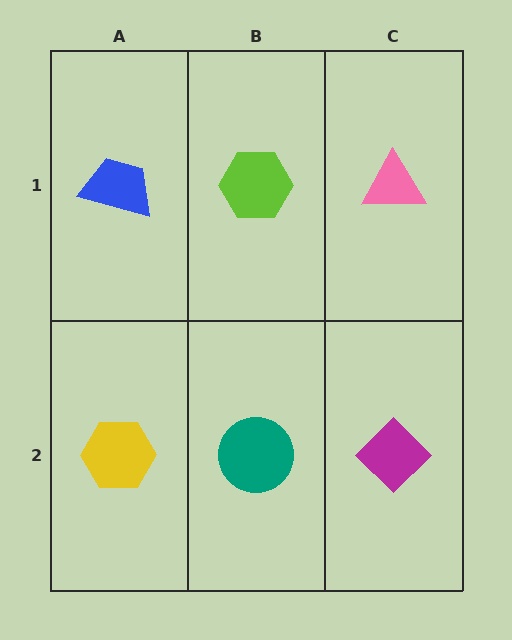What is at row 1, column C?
A pink triangle.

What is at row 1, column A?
A blue trapezoid.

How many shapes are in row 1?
3 shapes.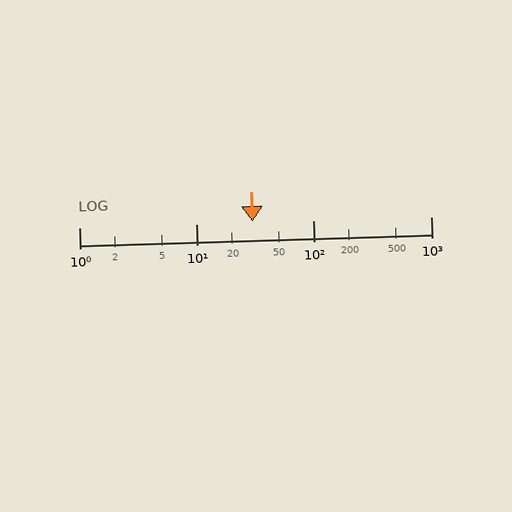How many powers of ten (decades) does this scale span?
The scale spans 3 decades, from 1 to 1000.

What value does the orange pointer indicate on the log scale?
The pointer indicates approximately 30.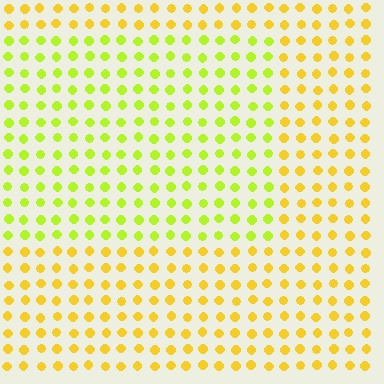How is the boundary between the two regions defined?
The boundary is defined purely by a slight shift in hue (about 32 degrees). Spacing, size, and orientation are identical on both sides.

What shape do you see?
I see a rectangle.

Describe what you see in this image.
The image is filled with small yellow elements in a uniform arrangement. A rectangle-shaped region is visible where the elements are tinted to a slightly different hue, forming a subtle color boundary.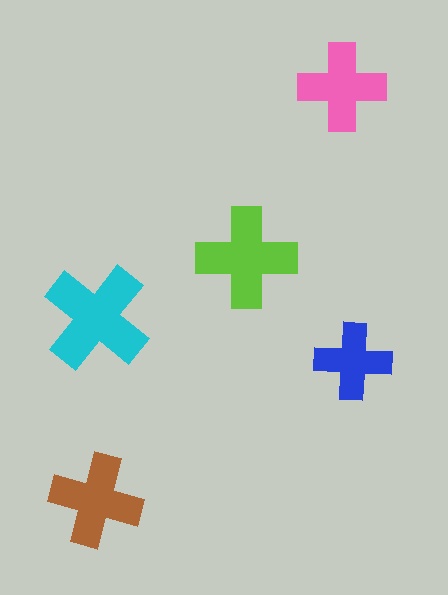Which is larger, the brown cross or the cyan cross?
The cyan one.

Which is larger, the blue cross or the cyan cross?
The cyan one.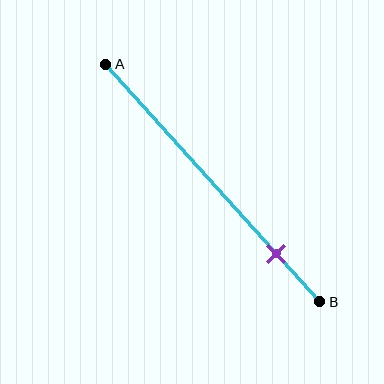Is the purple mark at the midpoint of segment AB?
No, the mark is at about 80% from A, not at the 50% midpoint.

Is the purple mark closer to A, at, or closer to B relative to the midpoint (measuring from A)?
The purple mark is closer to point B than the midpoint of segment AB.